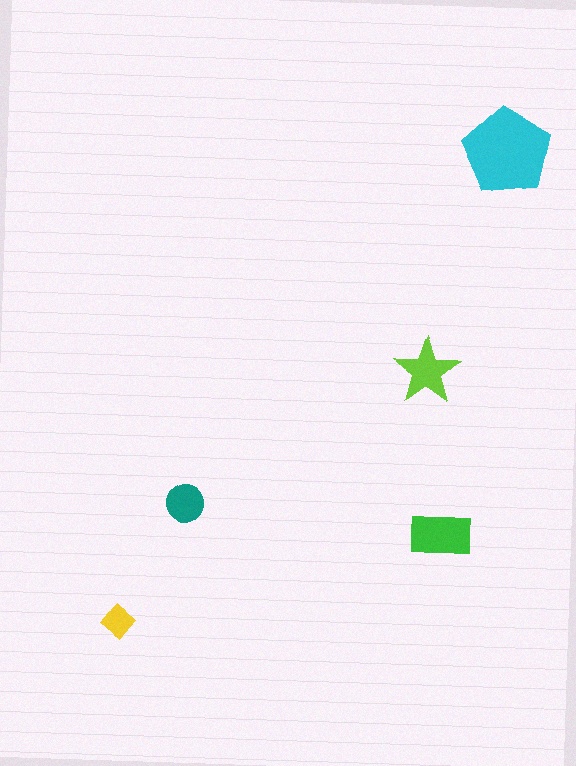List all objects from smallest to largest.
The yellow diamond, the teal circle, the lime star, the green rectangle, the cyan pentagon.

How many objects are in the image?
There are 5 objects in the image.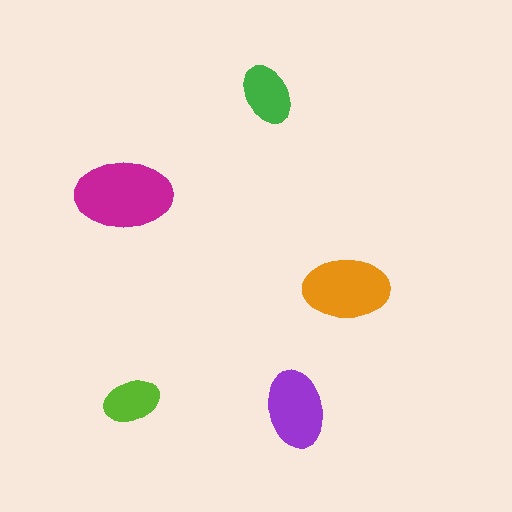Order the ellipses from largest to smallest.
the magenta one, the orange one, the purple one, the green one, the lime one.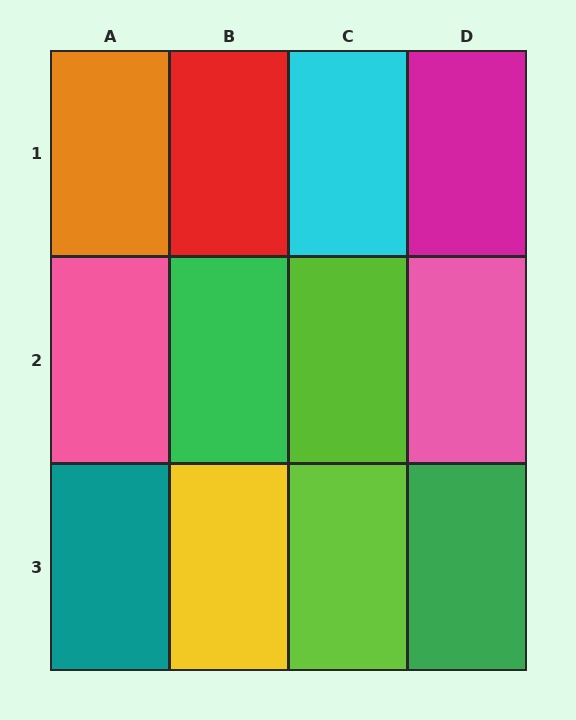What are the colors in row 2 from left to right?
Pink, green, lime, pink.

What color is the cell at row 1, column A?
Orange.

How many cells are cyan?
1 cell is cyan.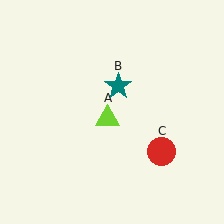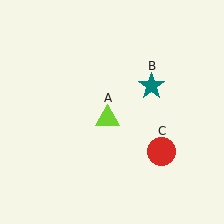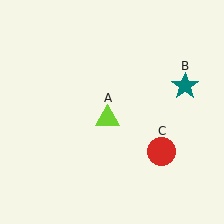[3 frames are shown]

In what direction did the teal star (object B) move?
The teal star (object B) moved right.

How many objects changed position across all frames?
1 object changed position: teal star (object B).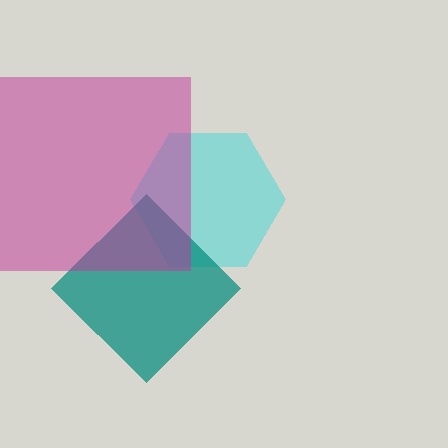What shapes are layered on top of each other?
The layered shapes are: a cyan hexagon, a teal diamond, a magenta square.